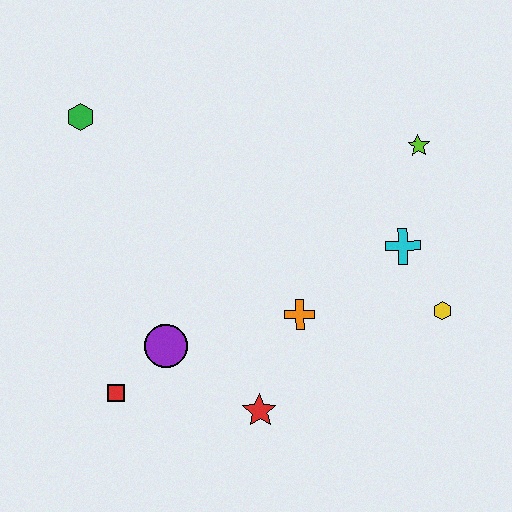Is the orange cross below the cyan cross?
Yes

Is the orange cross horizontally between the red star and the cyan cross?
Yes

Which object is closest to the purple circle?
The red square is closest to the purple circle.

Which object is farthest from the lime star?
The red square is farthest from the lime star.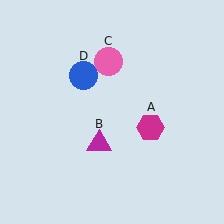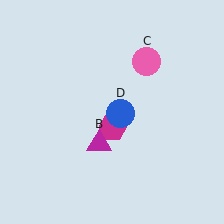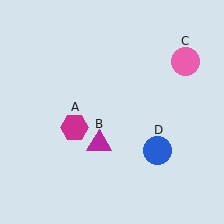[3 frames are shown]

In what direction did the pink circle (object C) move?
The pink circle (object C) moved right.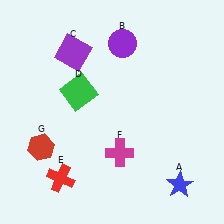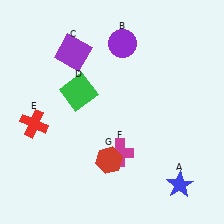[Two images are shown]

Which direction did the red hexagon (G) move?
The red hexagon (G) moved right.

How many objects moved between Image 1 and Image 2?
2 objects moved between the two images.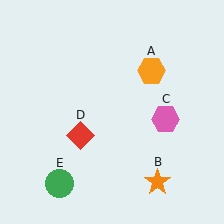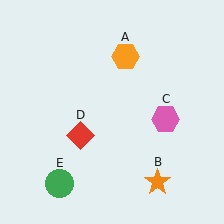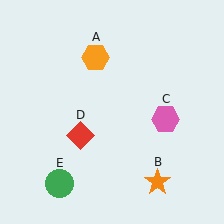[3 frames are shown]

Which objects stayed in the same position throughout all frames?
Orange star (object B) and pink hexagon (object C) and red diamond (object D) and green circle (object E) remained stationary.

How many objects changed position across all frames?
1 object changed position: orange hexagon (object A).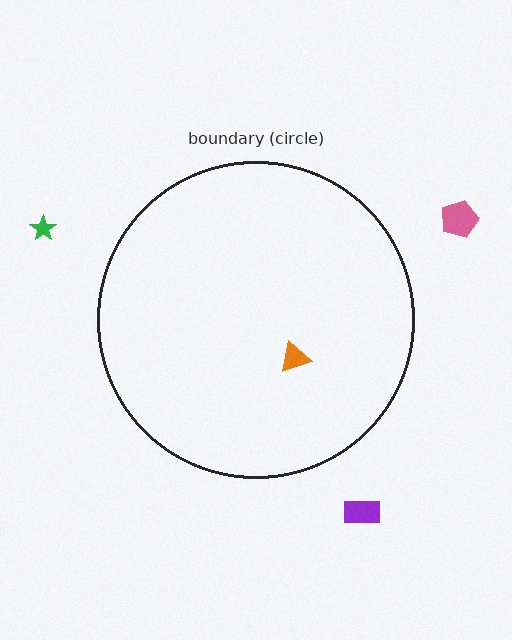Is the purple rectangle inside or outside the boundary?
Outside.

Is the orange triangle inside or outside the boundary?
Inside.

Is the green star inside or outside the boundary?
Outside.